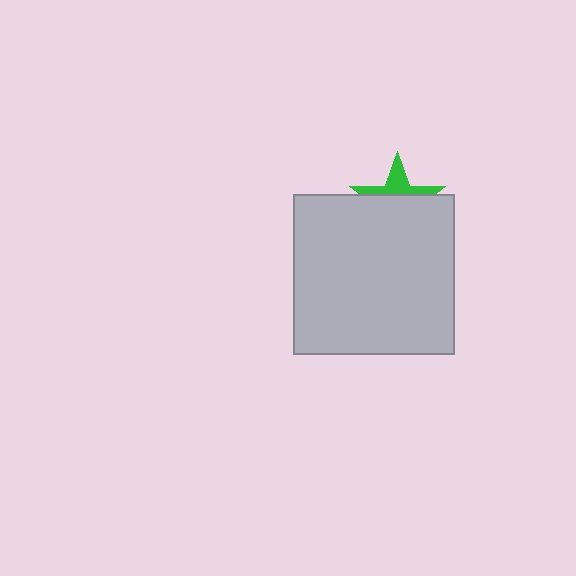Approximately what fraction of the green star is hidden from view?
Roughly 64% of the green star is hidden behind the light gray square.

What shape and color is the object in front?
The object in front is a light gray square.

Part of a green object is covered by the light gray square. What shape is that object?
It is a star.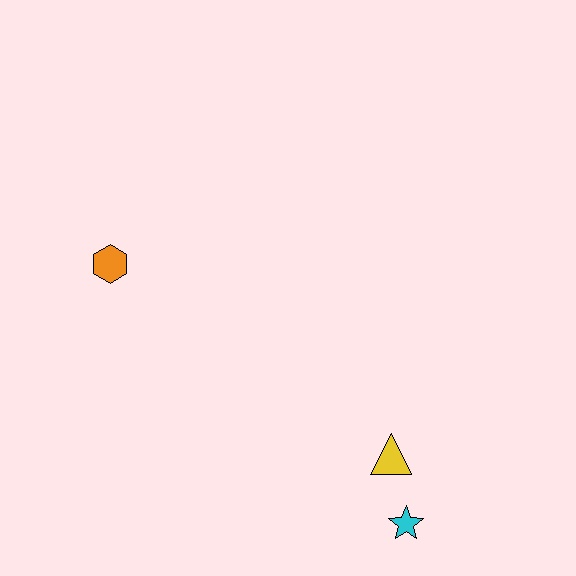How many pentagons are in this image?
There are no pentagons.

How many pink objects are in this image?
There are no pink objects.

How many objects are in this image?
There are 3 objects.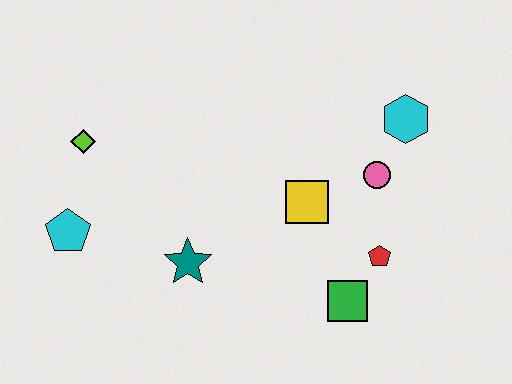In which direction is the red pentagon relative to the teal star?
The red pentagon is to the right of the teal star.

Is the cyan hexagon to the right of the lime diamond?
Yes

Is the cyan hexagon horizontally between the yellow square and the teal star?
No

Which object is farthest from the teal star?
The cyan hexagon is farthest from the teal star.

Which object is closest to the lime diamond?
The cyan pentagon is closest to the lime diamond.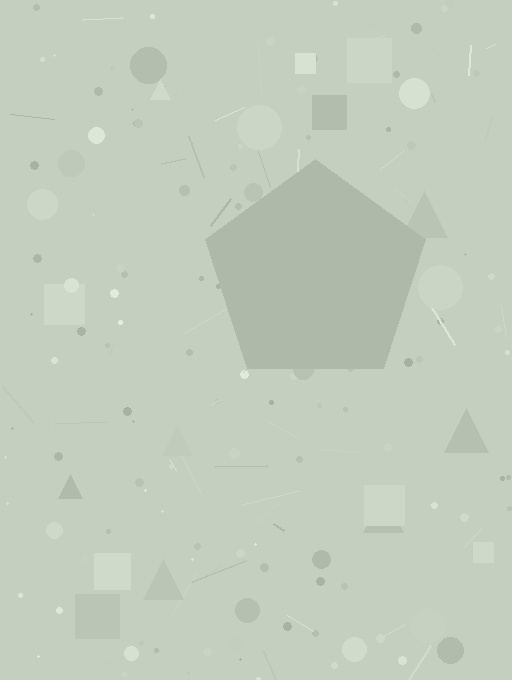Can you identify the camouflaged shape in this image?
The camouflaged shape is a pentagon.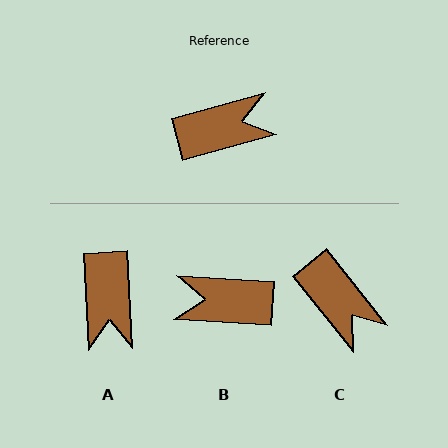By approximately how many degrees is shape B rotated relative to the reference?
Approximately 161 degrees counter-clockwise.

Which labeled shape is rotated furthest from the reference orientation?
B, about 161 degrees away.